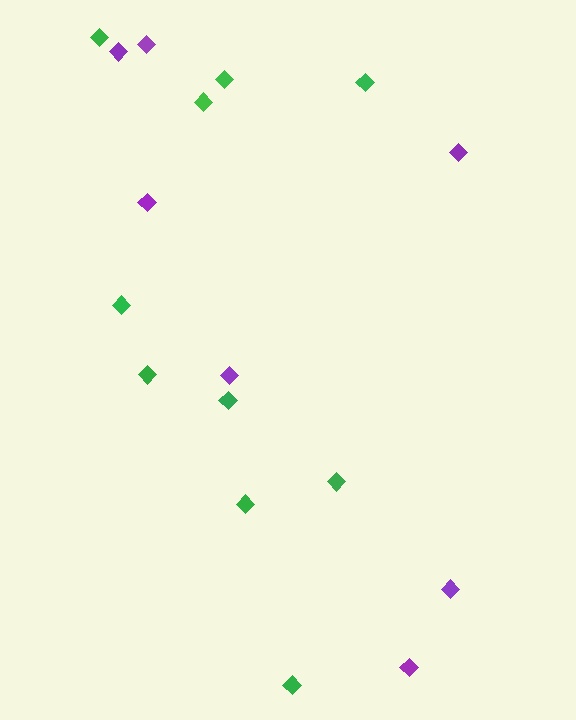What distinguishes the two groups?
There are 2 groups: one group of green diamonds (10) and one group of purple diamonds (7).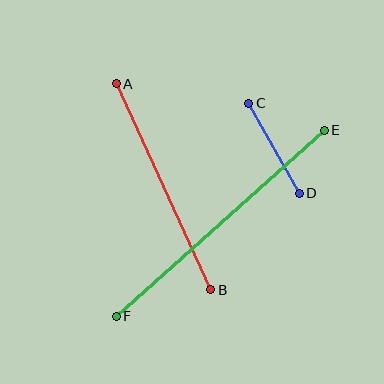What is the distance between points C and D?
The distance is approximately 103 pixels.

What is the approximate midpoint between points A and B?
The midpoint is at approximately (164, 187) pixels.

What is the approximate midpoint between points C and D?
The midpoint is at approximately (274, 148) pixels.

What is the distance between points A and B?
The distance is approximately 226 pixels.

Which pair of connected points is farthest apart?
Points E and F are farthest apart.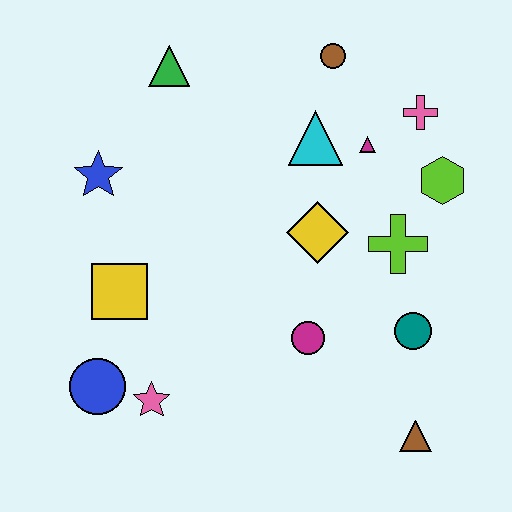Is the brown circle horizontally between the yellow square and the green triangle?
No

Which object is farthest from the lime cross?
The blue circle is farthest from the lime cross.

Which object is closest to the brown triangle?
The teal circle is closest to the brown triangle.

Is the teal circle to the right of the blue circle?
Yes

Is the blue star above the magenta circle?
Yes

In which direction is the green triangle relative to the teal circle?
The green triangle is above the teal circle.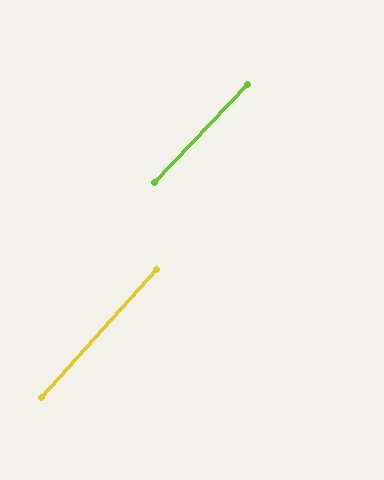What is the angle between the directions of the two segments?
Approximately 1 degree.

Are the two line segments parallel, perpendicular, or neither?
Parallel — their directions differ by only 1.4°.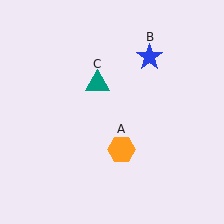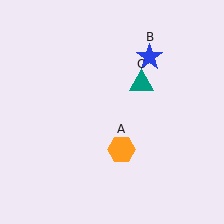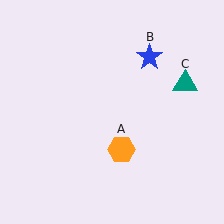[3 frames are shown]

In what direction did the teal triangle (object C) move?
The teal triangle (object C) moved right.